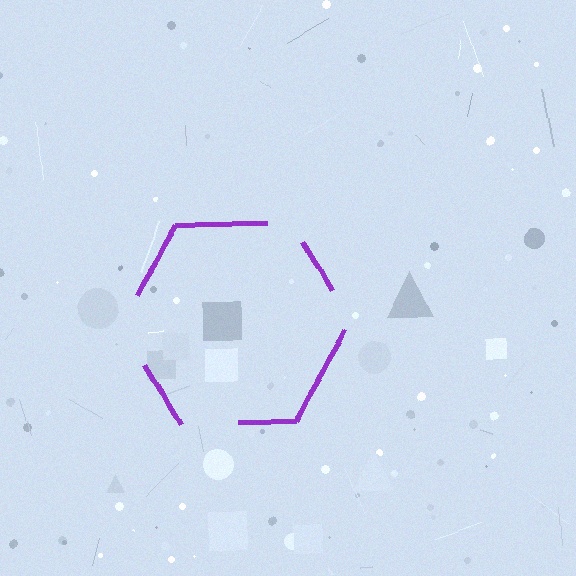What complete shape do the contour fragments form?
The contour fragments form a hexagon.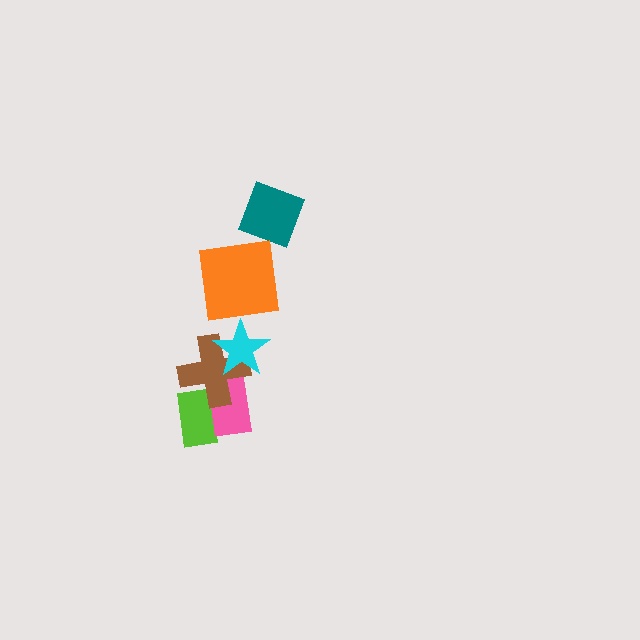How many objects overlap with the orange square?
2 objects overlap with the orange square.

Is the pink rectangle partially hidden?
Yes, it is partially covered by another shape.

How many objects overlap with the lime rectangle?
2 objects overlap with the lime rectangle.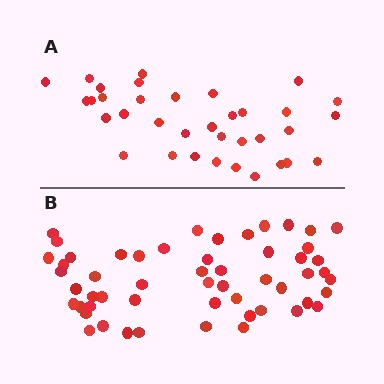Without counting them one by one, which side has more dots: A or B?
Region B (the bottom region) has more dots.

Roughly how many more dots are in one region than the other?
Region B has approximately 20 more dots than region A.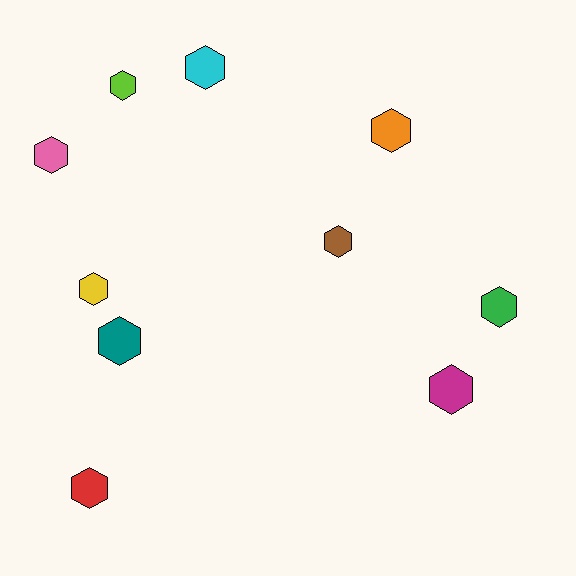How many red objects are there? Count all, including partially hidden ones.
There is 1 red object.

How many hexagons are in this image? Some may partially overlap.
There are 10 hexagons.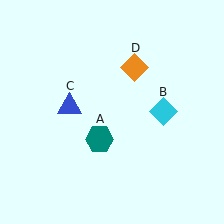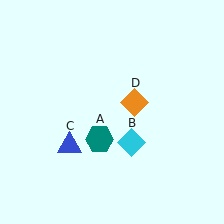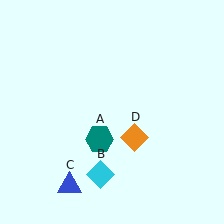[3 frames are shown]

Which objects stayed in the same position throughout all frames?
Teal hexagon (object A) remained stationary.